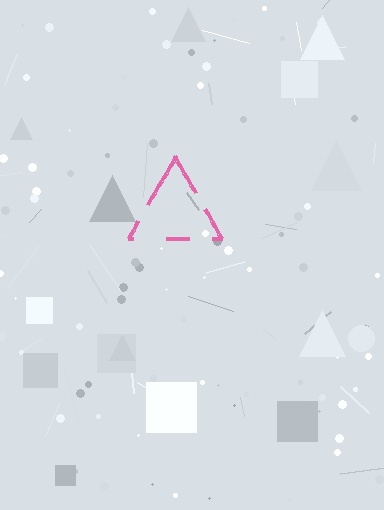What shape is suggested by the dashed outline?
The dashed outline suggests a triangle.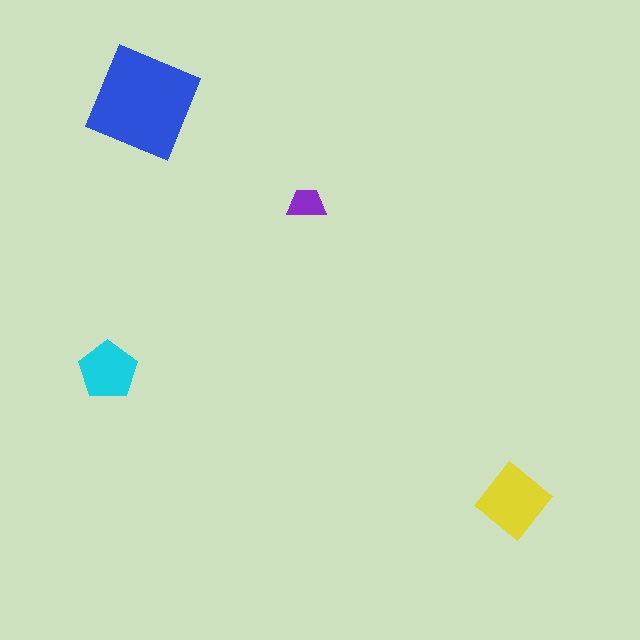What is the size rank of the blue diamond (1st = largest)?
1st.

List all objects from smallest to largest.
The purple trapezoid, the cyan pentagon, the yellow diamond, the blue diamond.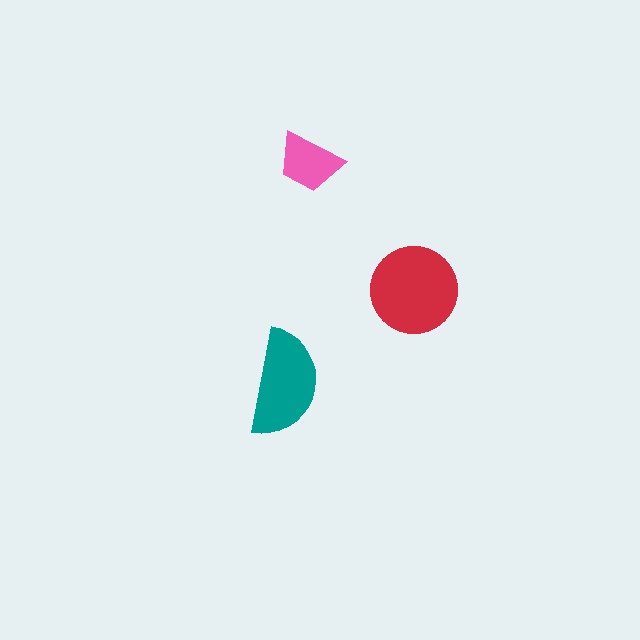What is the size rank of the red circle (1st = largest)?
1st.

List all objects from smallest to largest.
The pink trapezoid, the teal semicircle, the red circle.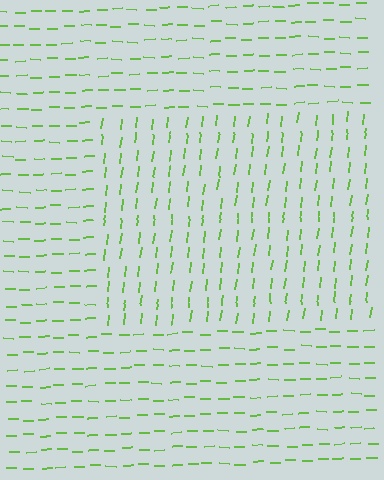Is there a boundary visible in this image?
Yes, there is a texture boundary formed by a change in line orientation.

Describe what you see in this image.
The image is filled with small lime line segments. A rectangle region in the image has lines oriented differently from the surrounding lines, creating a visible texture boundary.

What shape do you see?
I see a rectangle.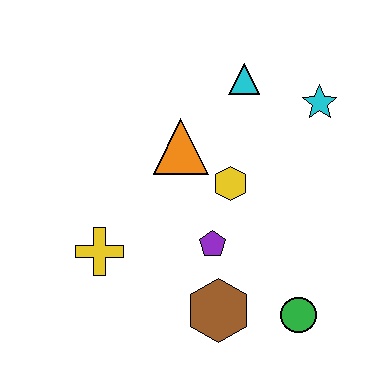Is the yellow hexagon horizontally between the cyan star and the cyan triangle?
No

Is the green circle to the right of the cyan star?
No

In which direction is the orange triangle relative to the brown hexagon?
The orange triangle is above the brown hexagon.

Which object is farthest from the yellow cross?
The cyan star is farthest from the yellow cross.